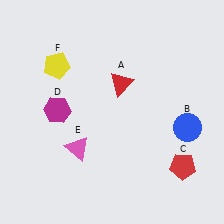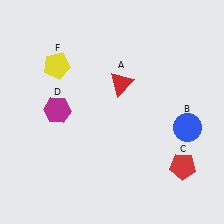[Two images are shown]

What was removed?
The pink triangle (E) was removed in Image 2.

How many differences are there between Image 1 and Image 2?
There is 1 difference between the two images.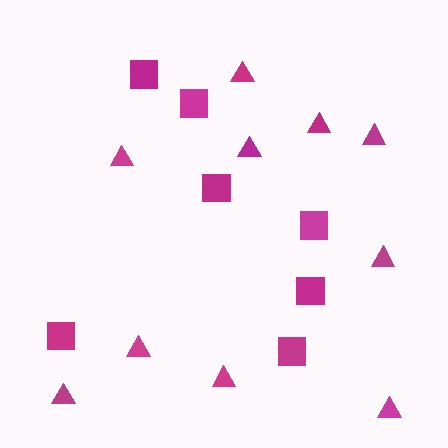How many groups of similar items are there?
There are 2 groups: one group of squares (7) and one group of triangles (10).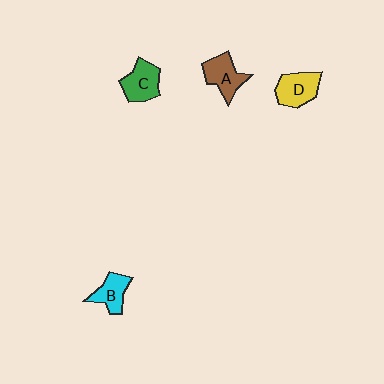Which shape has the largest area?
Shape D (yellow).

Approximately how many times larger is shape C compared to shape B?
Approximately 1.2 times.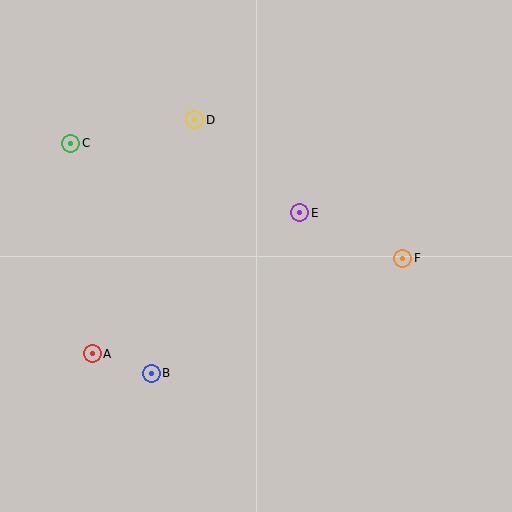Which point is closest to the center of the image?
Point E at (300, 213) is closest to the center.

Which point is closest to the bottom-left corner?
Point A is closest to the bottom-left corner.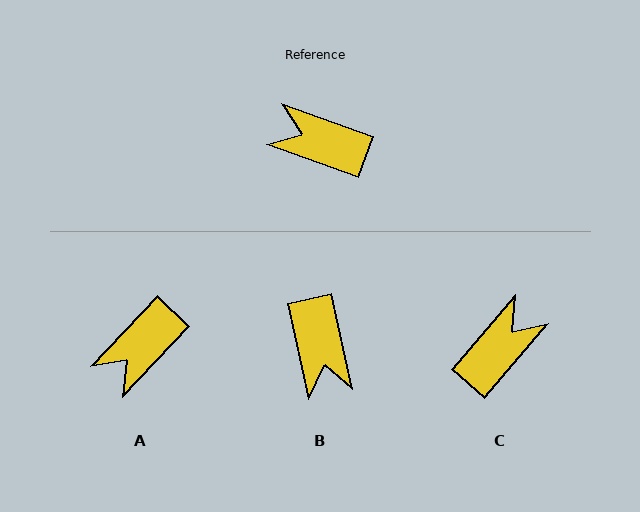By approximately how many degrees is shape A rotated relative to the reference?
Approximately 66 degrees counter-clockwise.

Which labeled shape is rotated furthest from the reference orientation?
B, about 122 degrees away.